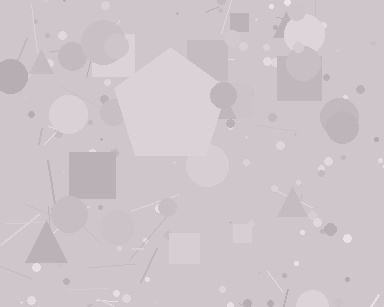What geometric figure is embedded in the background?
A pentagon is embedded in the background.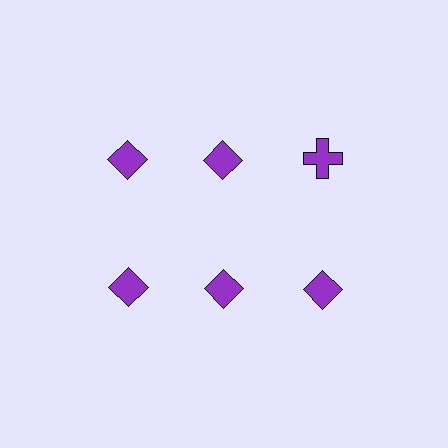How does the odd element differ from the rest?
It has a different shape: cross instead of diamond.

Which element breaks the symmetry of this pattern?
The purple cross in the top row, center column breaks the symmetry. All other shapes are purple diamonds.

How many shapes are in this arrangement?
There are 6 shapes arranged in a grid pattern.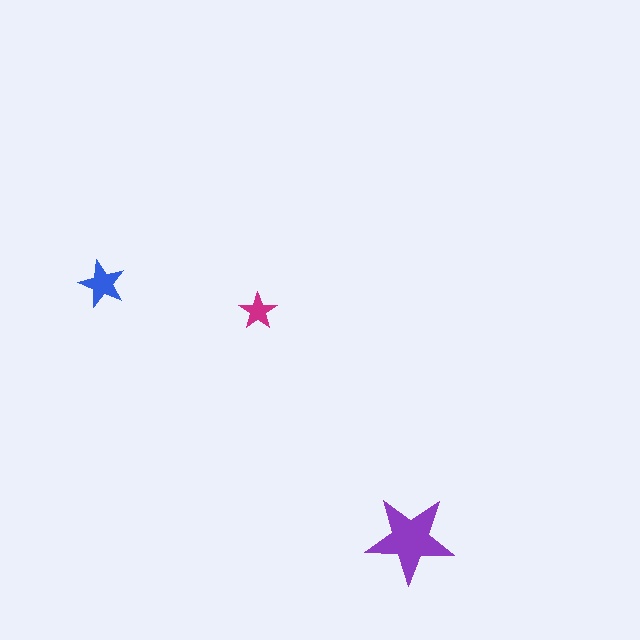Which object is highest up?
The blue star is topmost.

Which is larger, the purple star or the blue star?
The purple one.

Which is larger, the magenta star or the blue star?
The blue one.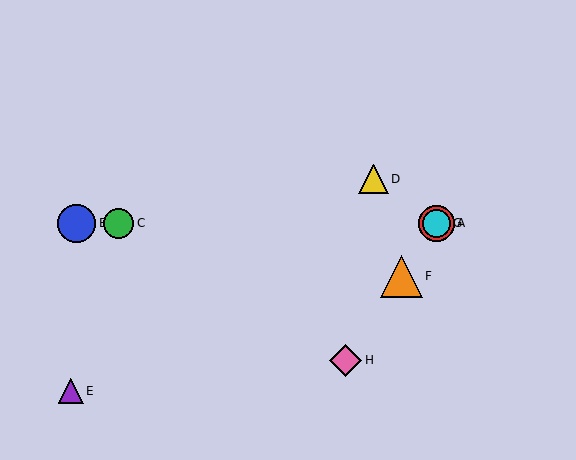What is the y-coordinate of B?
Object B is at y≈223.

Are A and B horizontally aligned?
Yes, both are at y≈223.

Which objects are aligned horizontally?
Objects A, B, C, G are aligned horizontally.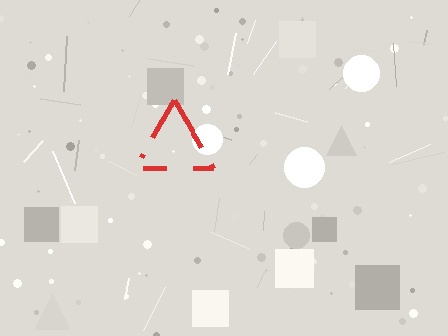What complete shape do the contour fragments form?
The contour fragments form a triangle.